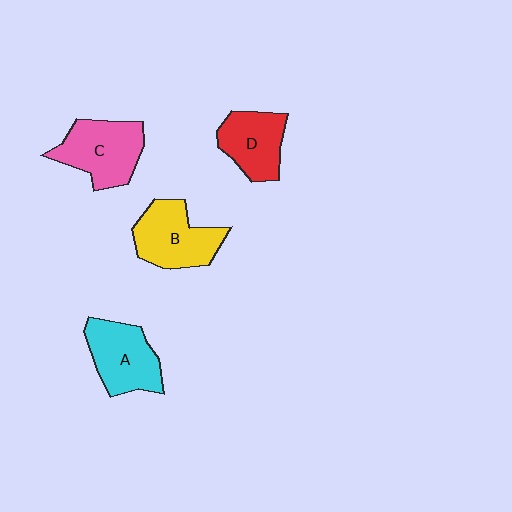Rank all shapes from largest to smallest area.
From largest to smallest: C (pink), B (yellow), A (cyan), D (red).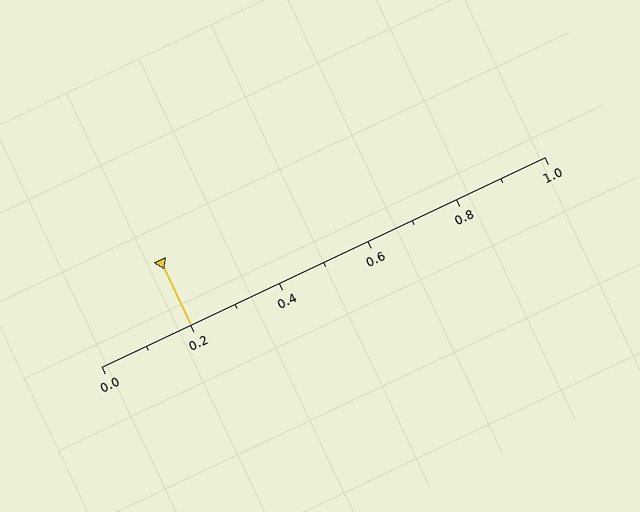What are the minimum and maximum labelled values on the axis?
The axis runs from 0.0 to 1.0.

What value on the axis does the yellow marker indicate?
The marker indicates approximately 0.2.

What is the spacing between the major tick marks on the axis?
The major ticks are spaced 0.2 apart.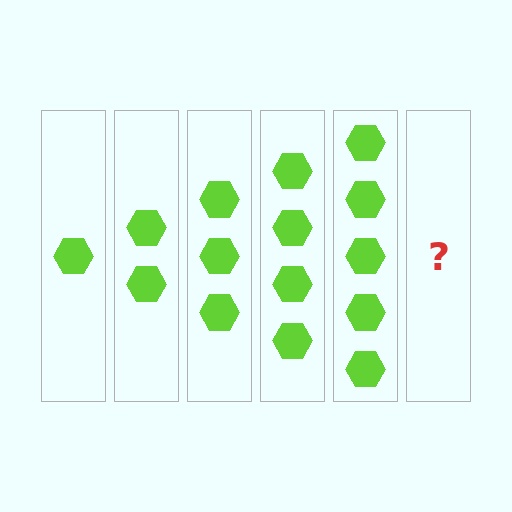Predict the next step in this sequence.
The next step is 6 hexagons.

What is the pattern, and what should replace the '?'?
The pattern is that each step adds one more hexagon. The '?' should be 6 hexagons.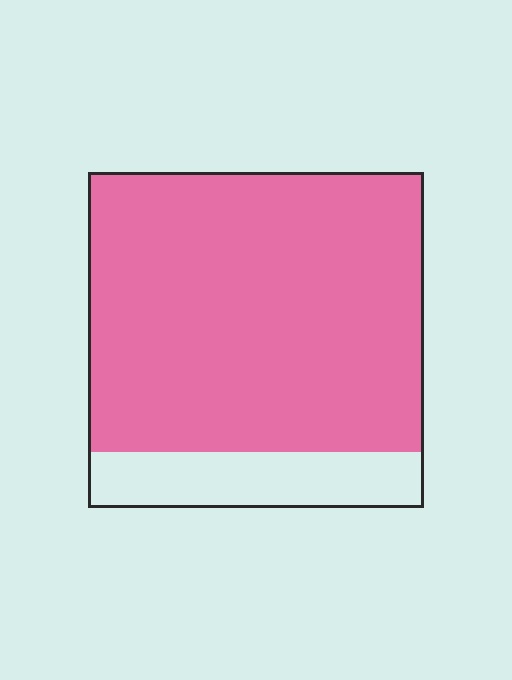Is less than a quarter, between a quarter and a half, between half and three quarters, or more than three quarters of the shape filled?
More than three quarters.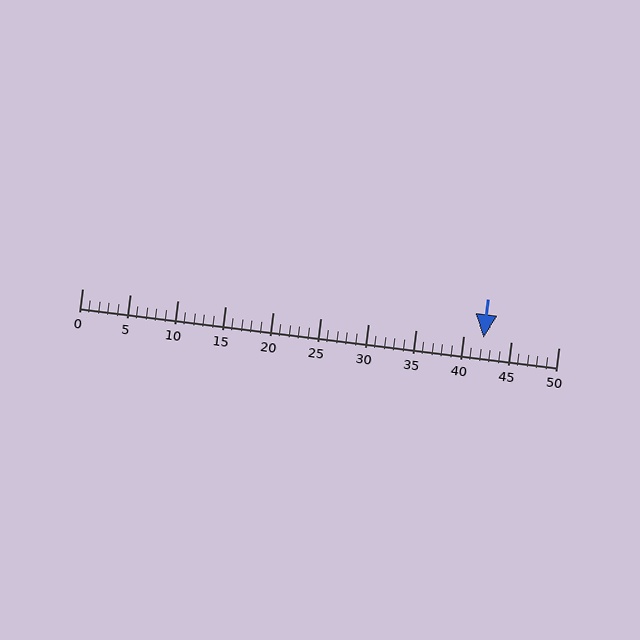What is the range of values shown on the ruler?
The ruler shows values from 0 to 50.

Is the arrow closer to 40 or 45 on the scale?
The arrow is closer to 40.